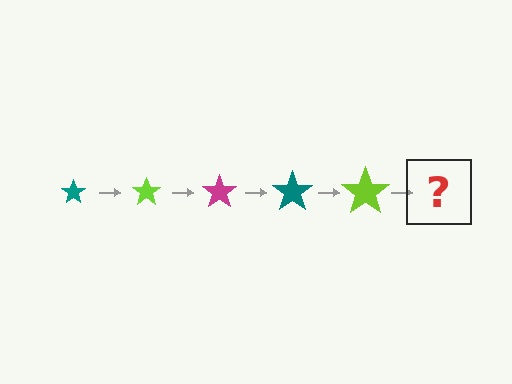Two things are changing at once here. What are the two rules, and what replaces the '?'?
The two rules are that the star grows larger each step and the color cycles through teal, lime, and magenta. The '?' should be a magenta star, larger than the previous one.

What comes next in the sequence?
The next element should be a magenta star, larger than the previous one.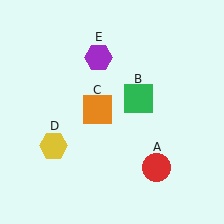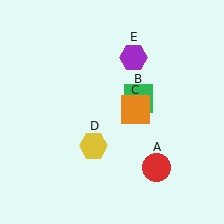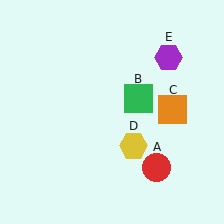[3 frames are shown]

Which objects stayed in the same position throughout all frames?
Red circle (object A) and green square (object B) remained stationary.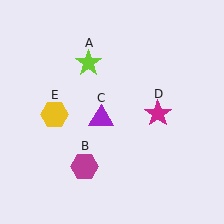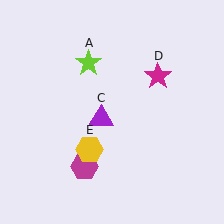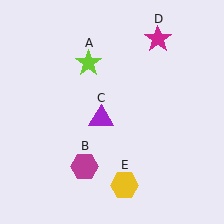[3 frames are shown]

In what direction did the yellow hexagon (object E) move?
The yellow hexagon (object E) moved down and to the right.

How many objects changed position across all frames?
2 objects changed position: magenta star (object D), yellow hexagon (object E).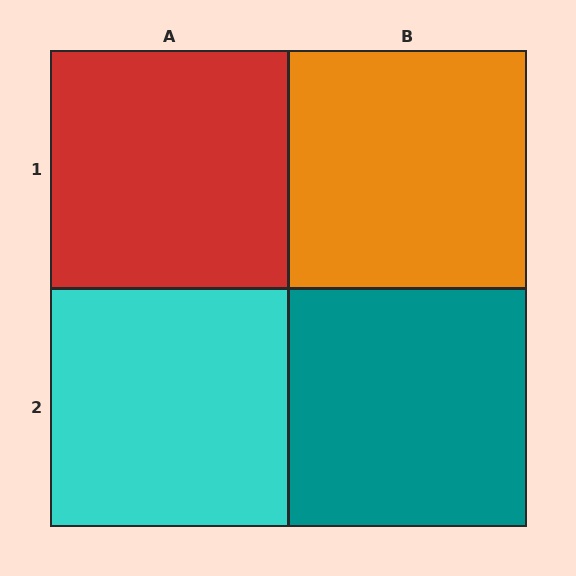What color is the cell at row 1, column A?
Red.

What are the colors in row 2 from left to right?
Cyan, teal.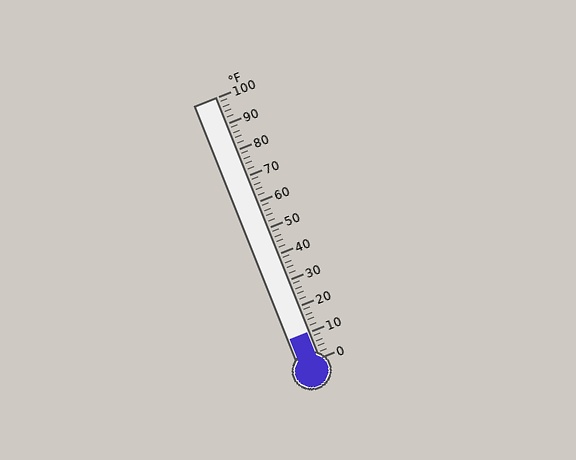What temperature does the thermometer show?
The thermometer shows approximately 10°F.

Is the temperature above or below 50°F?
The temperature is below 50°F.